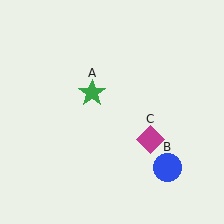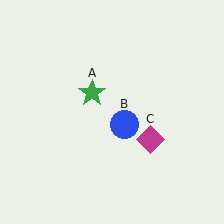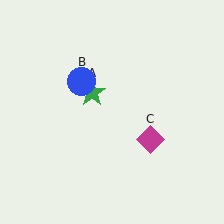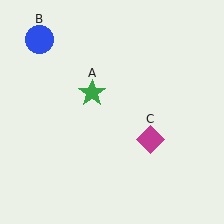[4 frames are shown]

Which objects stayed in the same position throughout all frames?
Green star (object A) and magenta diamond (object C) remained stationary.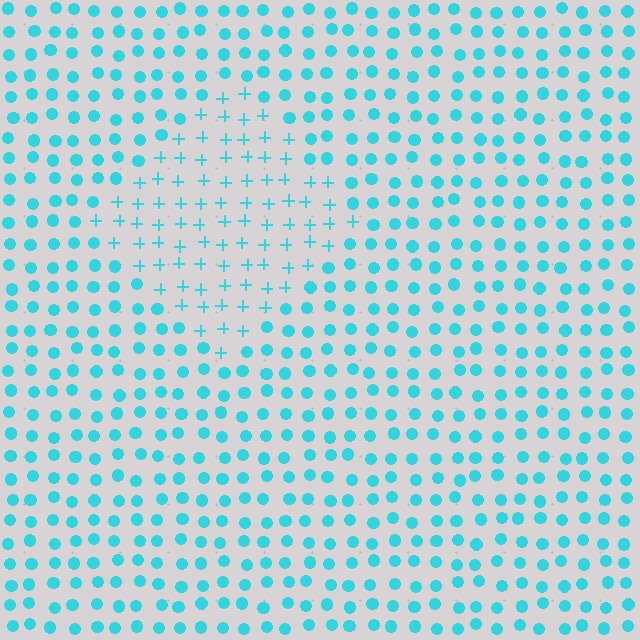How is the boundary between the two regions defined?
The boundary is defined by a change in element shape: plus signs inside vs. circles outside. All elements share the same color and spacing.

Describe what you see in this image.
The image is filled with small cyan elements arranged in a uniform grid. A diamond-shaped region contains plus signs, while the surrounding area contains circles. The boundary is defined purely by the change in element shape.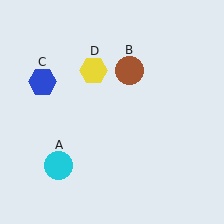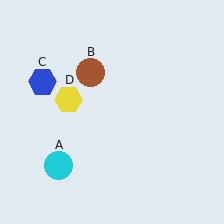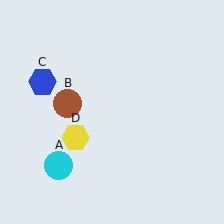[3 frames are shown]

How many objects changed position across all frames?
2 objects changed position: brown circle (object B), yellow hexagon (object D).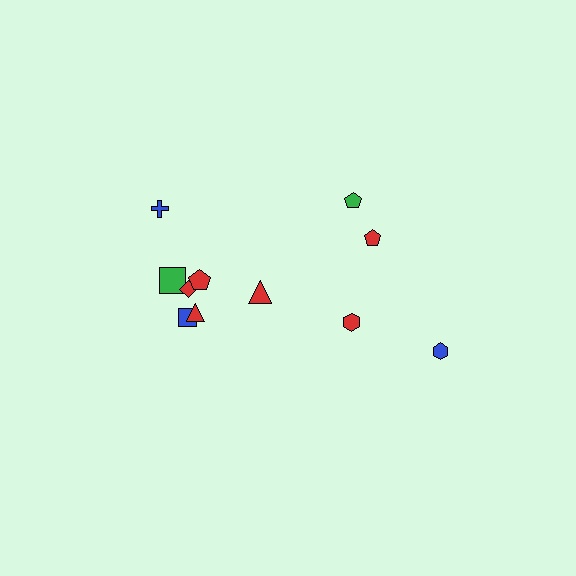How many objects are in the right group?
There are 4 objects.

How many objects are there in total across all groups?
There are 11 objects.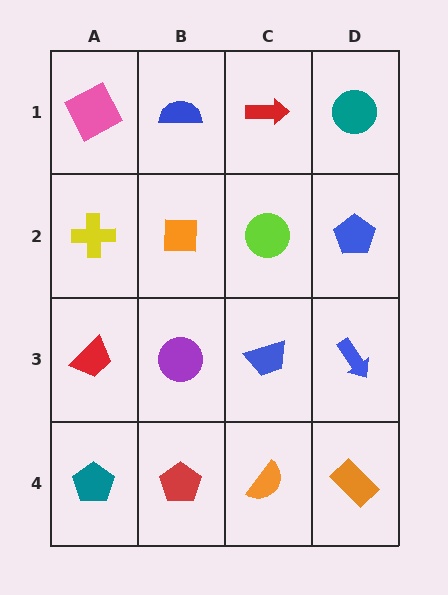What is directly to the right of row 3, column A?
A purple circle.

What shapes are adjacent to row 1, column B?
An orange square (row 2, column B), a pink square (row 1, column A), a red arrow (row 1, column C).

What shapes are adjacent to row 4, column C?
A blue trapezoid (row 3, column C), a red pentagon (row 4, column B), an orange rectangle (row 4, column D).